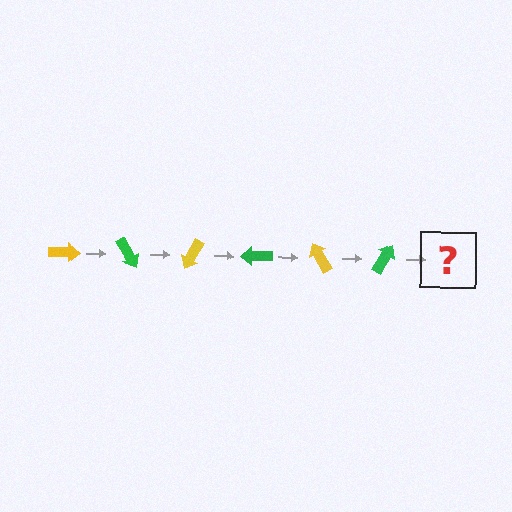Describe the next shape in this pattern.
It should be a yellow arrow, rotated 360 degrees from the start.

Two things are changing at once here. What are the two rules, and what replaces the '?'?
The two rules are that it rotates 60 degrees each step and the color cycles through yellow and green. The '?' should be a yellow arrow, rotated 360 degrees from the start.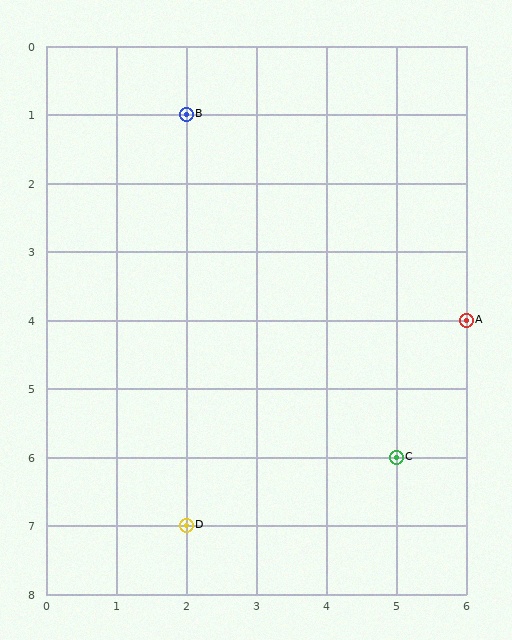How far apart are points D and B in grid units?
Points D and B are 6 rows apart.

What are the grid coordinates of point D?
Point D is at grid coordinates (2, 7).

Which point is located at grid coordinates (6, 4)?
Point A is at (6, 4).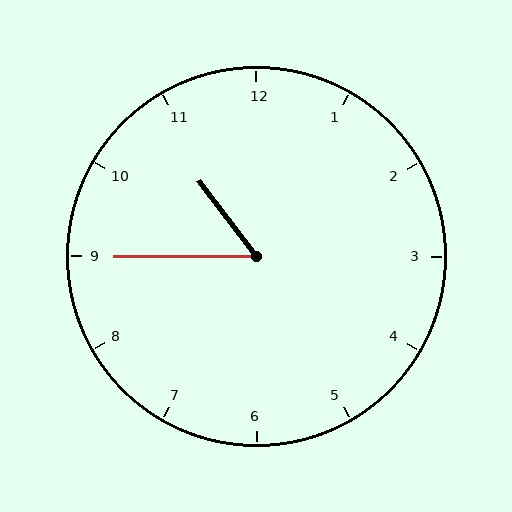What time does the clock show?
10:45.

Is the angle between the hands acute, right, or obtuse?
It is acute.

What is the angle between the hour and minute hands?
Approximately 52 degrees.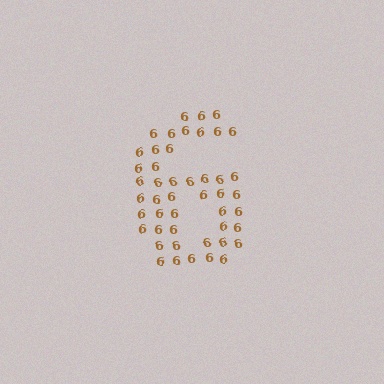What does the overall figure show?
The overall figure shows the digit 6.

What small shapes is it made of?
It is made of small digit 6's.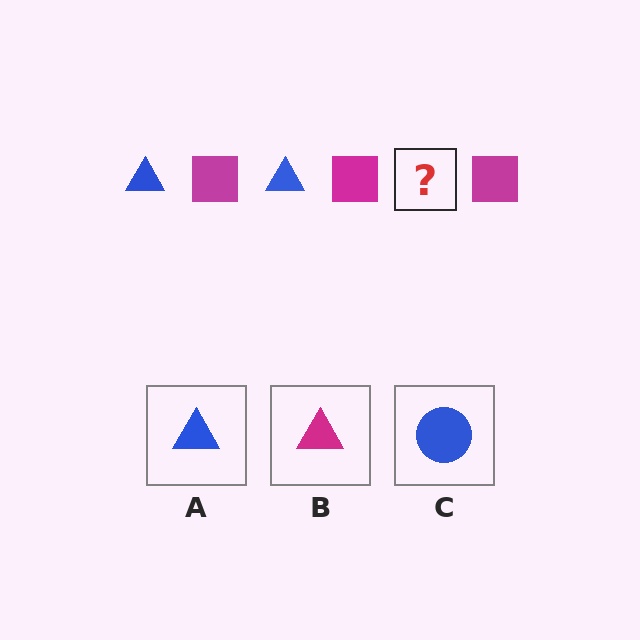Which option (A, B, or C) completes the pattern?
A.